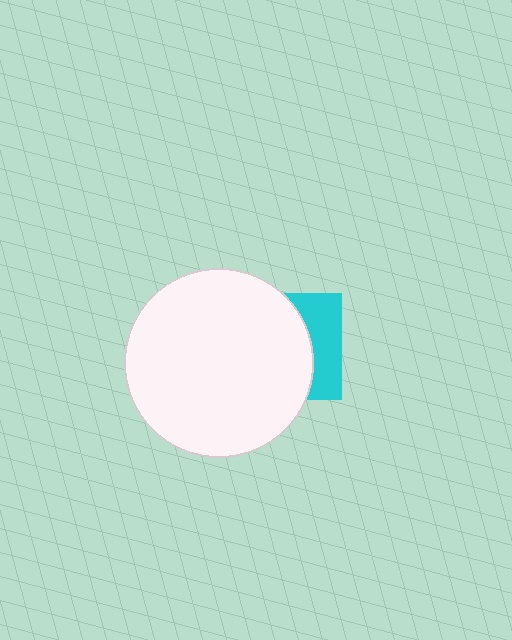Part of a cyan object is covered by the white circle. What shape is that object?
It is a square.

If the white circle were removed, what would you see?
You would see the complete cyan square.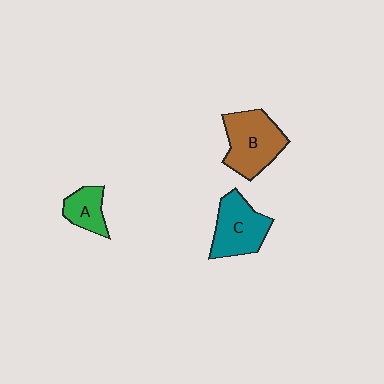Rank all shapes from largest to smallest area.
From largest to smallest: B (brown), C (teal), A (green).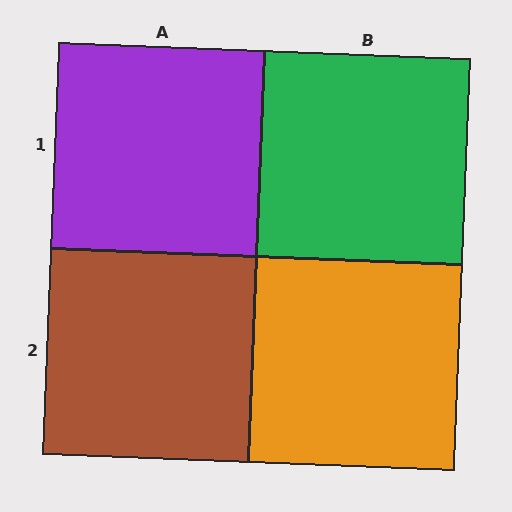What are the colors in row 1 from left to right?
Purple, green.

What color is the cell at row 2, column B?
Orange.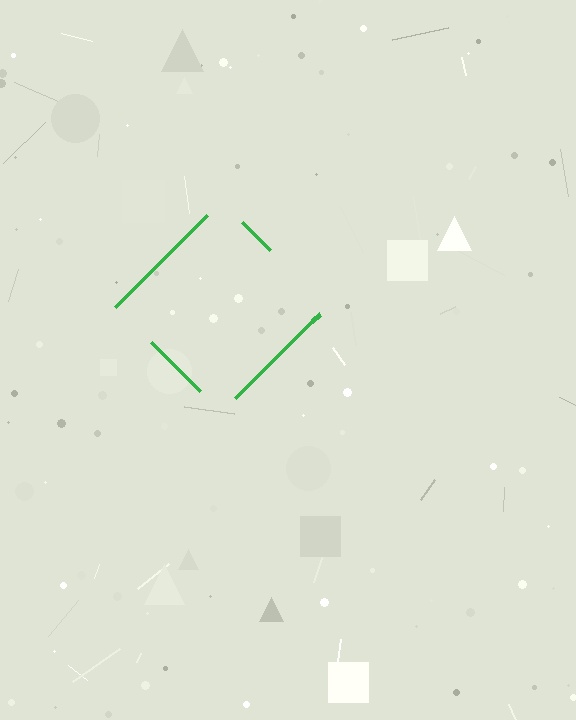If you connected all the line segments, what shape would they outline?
They would outline a diamond.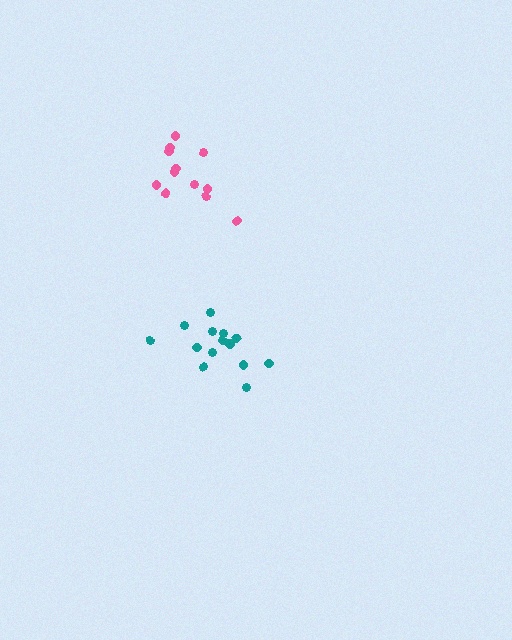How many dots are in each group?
Group 1: 14 dots, Group 2: 12 dots (26 total).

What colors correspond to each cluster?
The clusters are colored: teal, pink.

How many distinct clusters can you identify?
There are 2 distinct clusters.